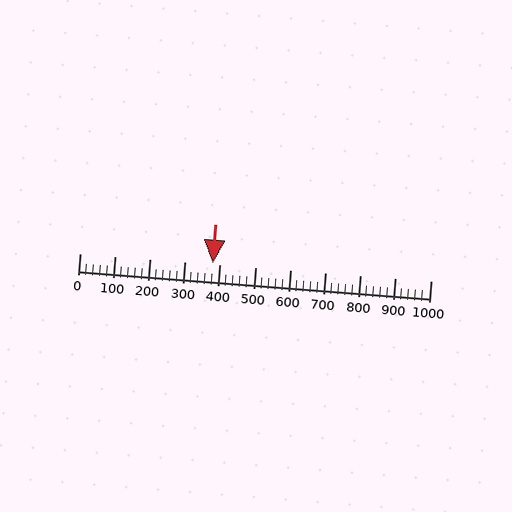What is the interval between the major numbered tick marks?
The major tick marks are spaced 100 units apart.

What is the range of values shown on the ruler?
The ruler shows values from 0 to 1000.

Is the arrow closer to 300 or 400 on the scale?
The arrow is closer to 400.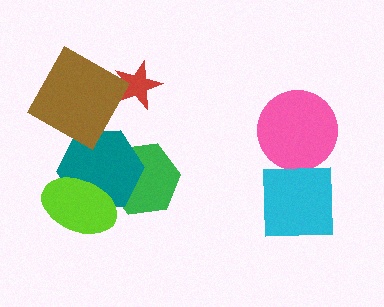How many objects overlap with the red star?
0 objects overlap with the red star.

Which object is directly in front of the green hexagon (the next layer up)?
The teal hexagon is directly in front of the green hexagon.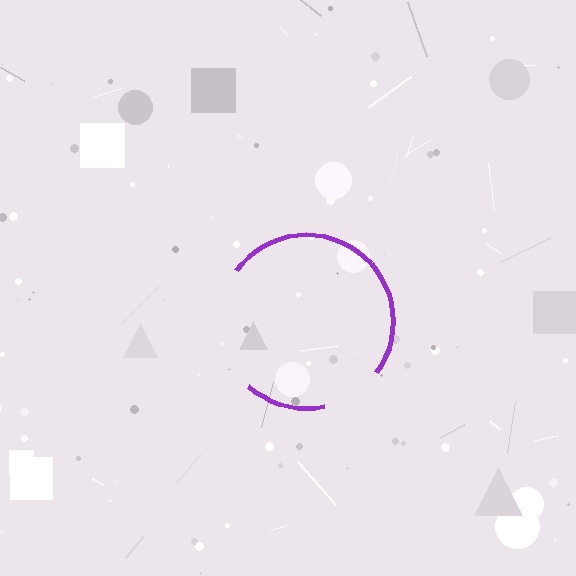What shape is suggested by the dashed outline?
The dashed outline suggests a circle.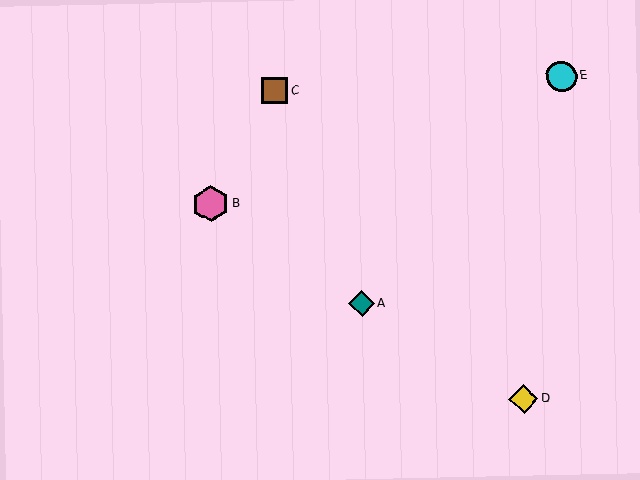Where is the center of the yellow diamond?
The center of the yellow diamond is at (524, 399).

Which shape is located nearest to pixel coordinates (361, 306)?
The teal diamond (labeled A) at (362, 303) is nearest to that location.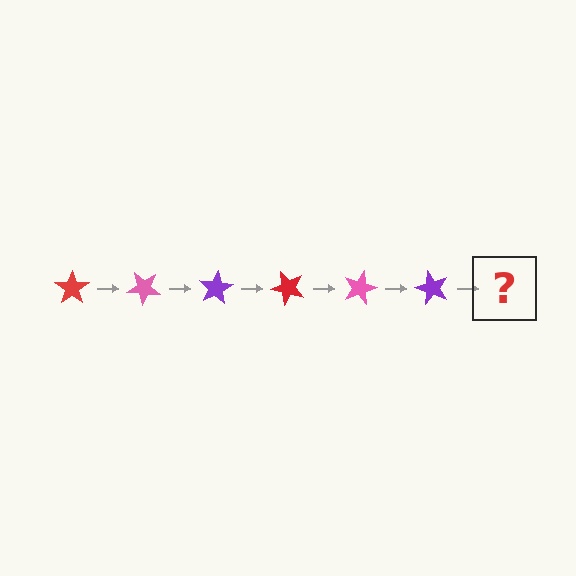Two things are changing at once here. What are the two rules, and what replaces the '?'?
The two rules are that it rotates 40 degrees each step and the color cycles through red, pink, and purple. The '?' should be a red star, rotated 240 degrees from the start.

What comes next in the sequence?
The next element should be a red star, rotated 240 degrees from the start.